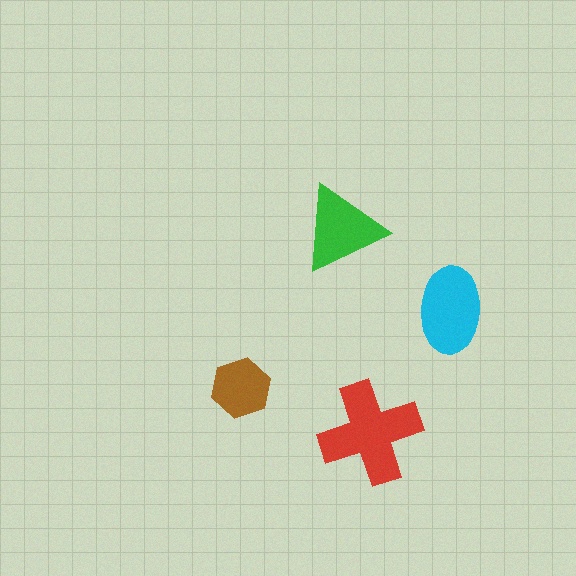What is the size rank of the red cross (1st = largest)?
1st.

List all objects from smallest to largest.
The brown hexagon, the green triangle, the cyan ellipse, the red cross.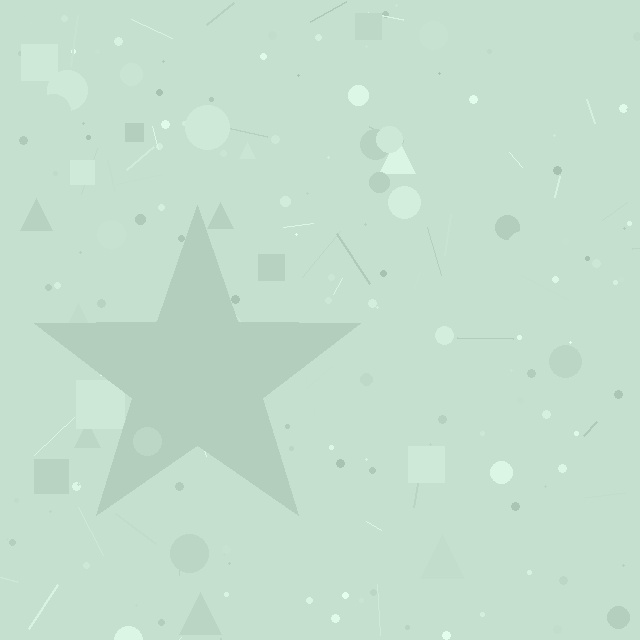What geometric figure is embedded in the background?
A star is embedded in the background.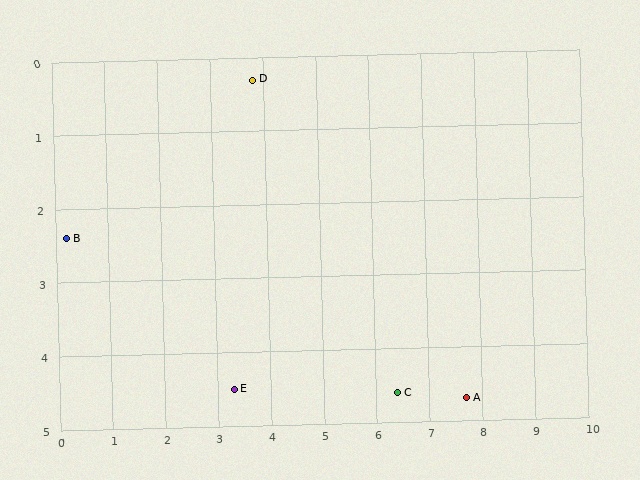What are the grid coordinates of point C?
Point C is at approximately (6.4, 4.6).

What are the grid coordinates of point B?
Point B is at approximately (0.2, 2.4).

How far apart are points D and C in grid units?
Points D and C are about 5.0 grid units apart.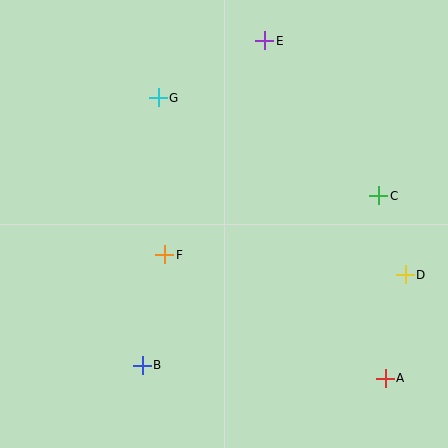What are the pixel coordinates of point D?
Point D is at (405, 275).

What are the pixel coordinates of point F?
Point F is at (165, 255).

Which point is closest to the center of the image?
Point F at (165, 255) is closest to the center.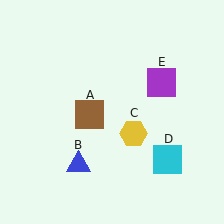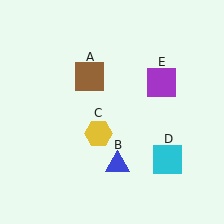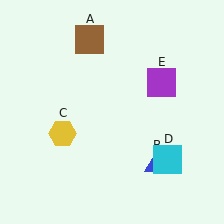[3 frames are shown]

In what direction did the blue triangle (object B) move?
The blue triangle (object B) moved right.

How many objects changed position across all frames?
3 objects changed position: brown square (object A), blue triangle (object B), yellow hexagon (object C).